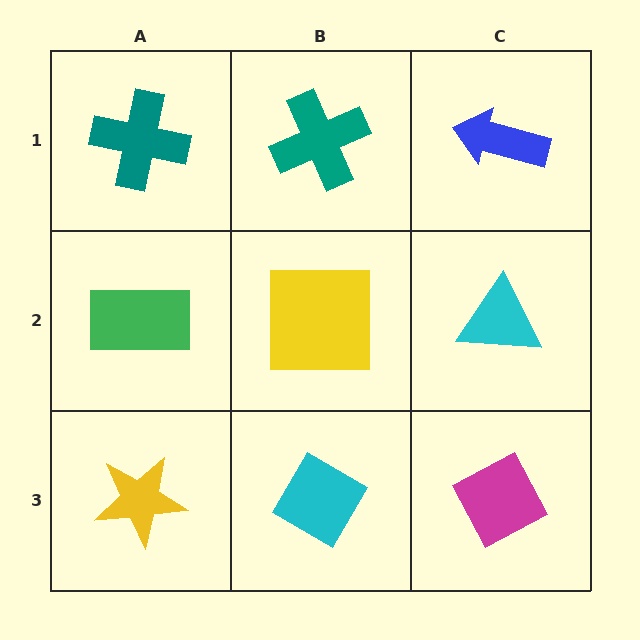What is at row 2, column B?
A yellow square.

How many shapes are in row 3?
3 shapes.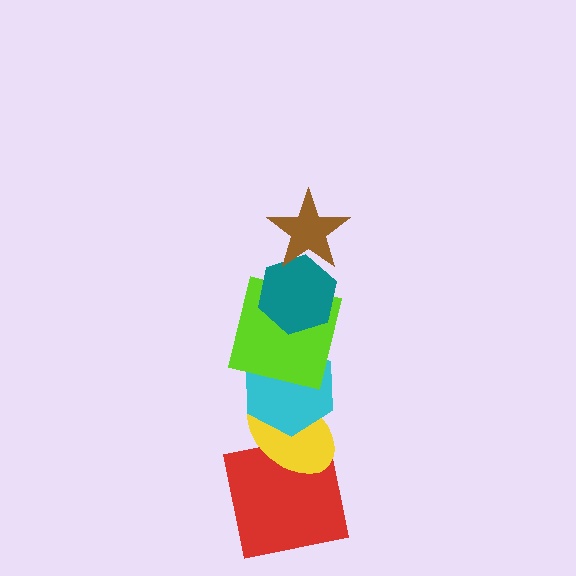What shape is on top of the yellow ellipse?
The cyan hexagon is on top of the yellow ellipse.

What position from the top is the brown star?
The brown star is 1st from the top.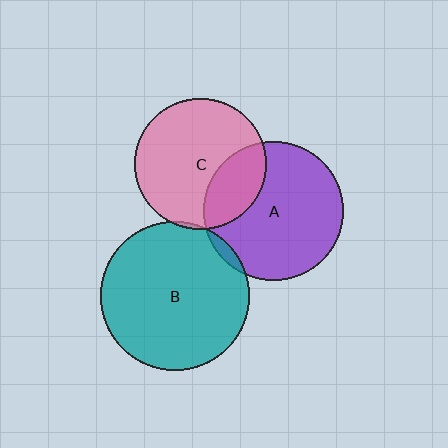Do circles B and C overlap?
Yes.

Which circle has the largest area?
Circle B (teal).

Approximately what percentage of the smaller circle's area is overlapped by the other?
Approximately 5%.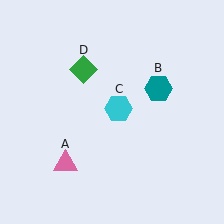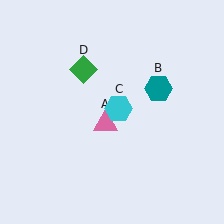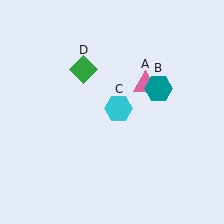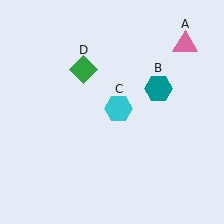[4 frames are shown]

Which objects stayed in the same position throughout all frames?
Teal hexagon (object B) and cyan hexagon (object C) and green diamond (object D) remained stationary.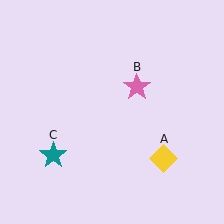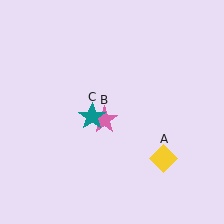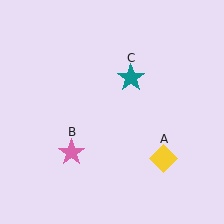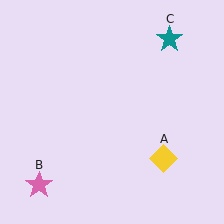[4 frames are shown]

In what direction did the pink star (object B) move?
The pink star (object B) moved down and to the left.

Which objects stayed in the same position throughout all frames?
Yellow diamond (object A) remained stationary.